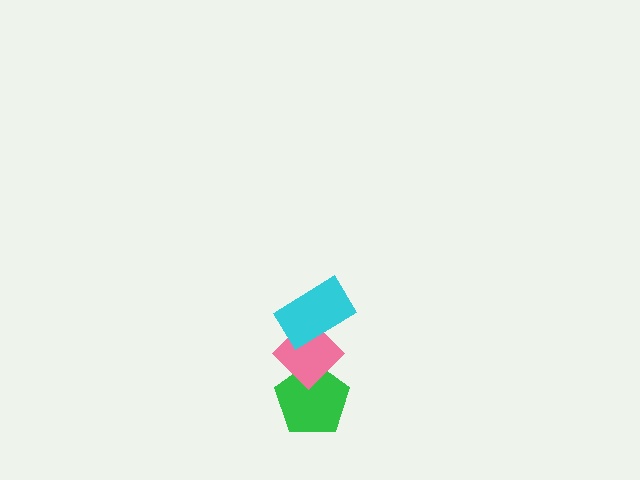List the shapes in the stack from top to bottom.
From top to bottom: the cyan rectangle, the pink diamond, the green pentagon.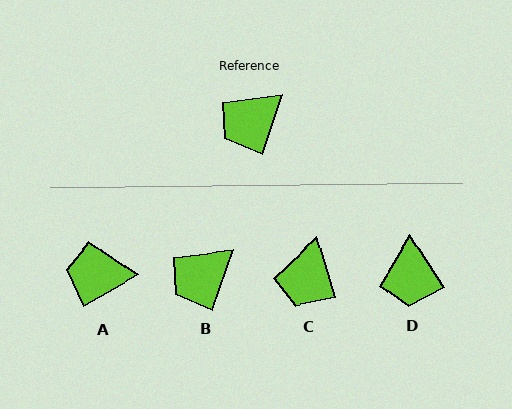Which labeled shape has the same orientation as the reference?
B.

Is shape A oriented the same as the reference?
No, it is off by about 42 degrees.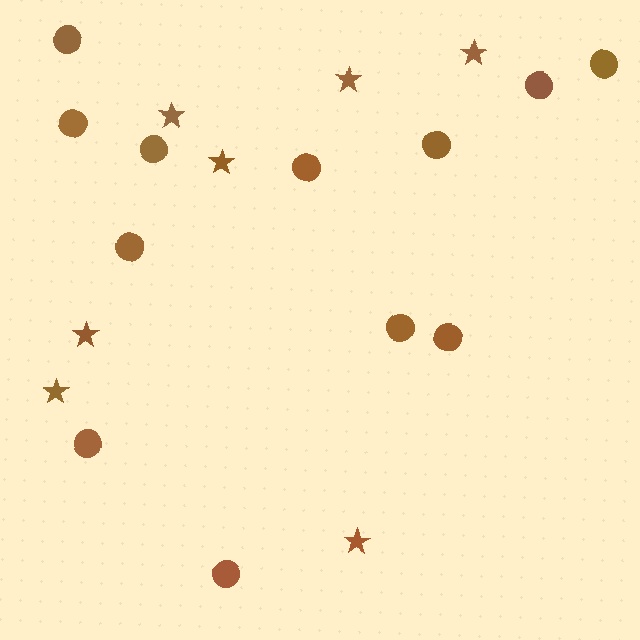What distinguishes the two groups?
There are 2 groups: one group of circles (12) and one group of stars (7).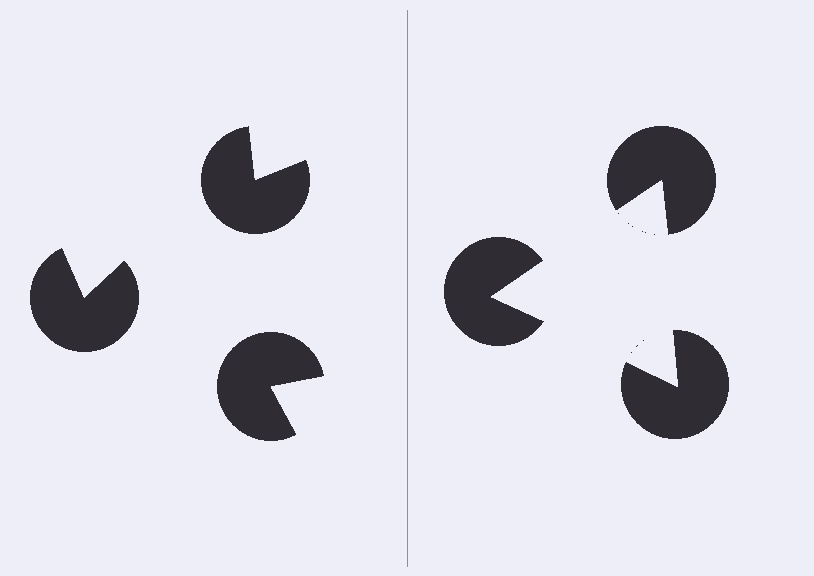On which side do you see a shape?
An illusory triangle appears on the right side. On the left side the wedge cuts are rotated, so no coherent shape forms.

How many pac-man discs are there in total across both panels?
6 — 3 on each side.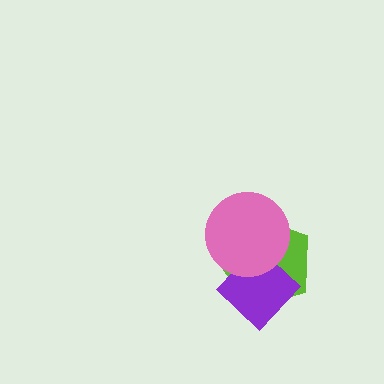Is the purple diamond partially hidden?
Yes, it is partially covered by another shape.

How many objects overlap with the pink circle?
2 objects overlap with the pink circle.